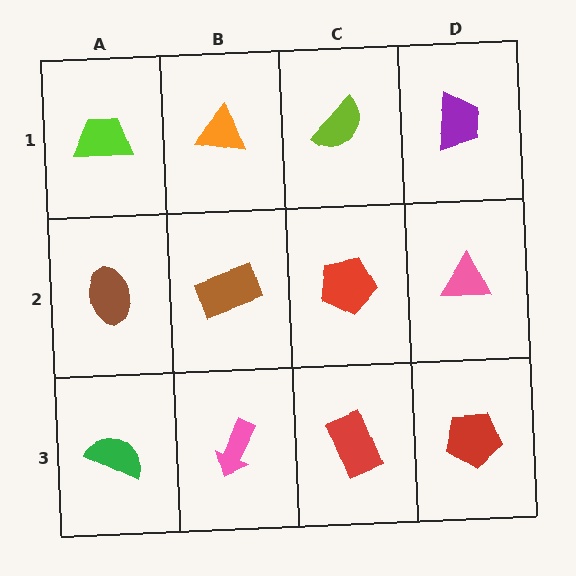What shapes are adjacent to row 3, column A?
A brown ellipse (row 2, column A), a pink arrow (row 3, column B).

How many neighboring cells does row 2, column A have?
3.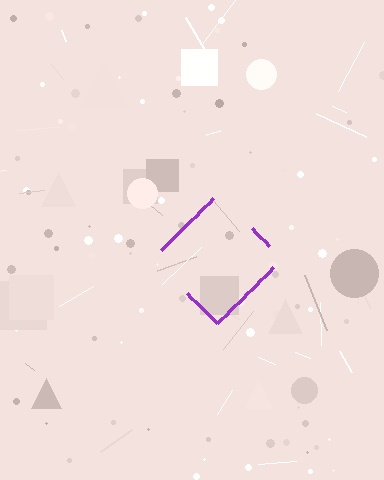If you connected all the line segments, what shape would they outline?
They would outline a diamond.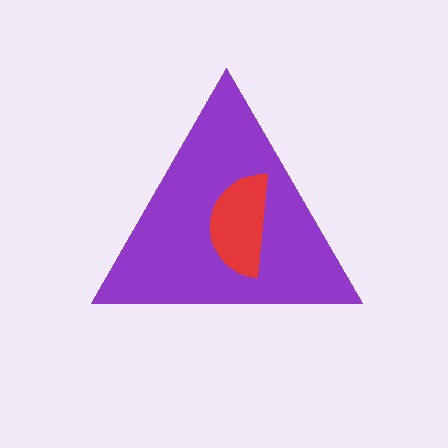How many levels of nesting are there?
2.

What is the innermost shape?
The red semicircle.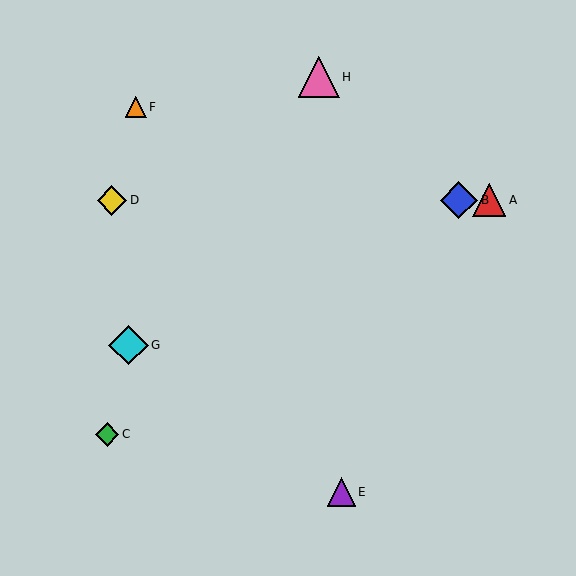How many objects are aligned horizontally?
3 objects (A, B, D) are aligned horizontally.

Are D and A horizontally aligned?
Yes, both are at y≈200.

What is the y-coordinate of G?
Object G is at y≈345.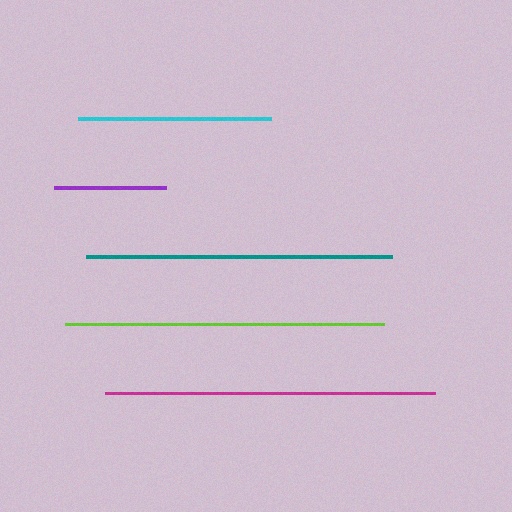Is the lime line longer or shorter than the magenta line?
The magenta line is longer than the lime line.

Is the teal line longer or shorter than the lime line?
The lime line is longer than the teal line.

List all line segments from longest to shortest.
From longest to shortest: magenta, lime, teal, cyan, purple.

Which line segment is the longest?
The magenta line is the longest at approximately 330 pixels.